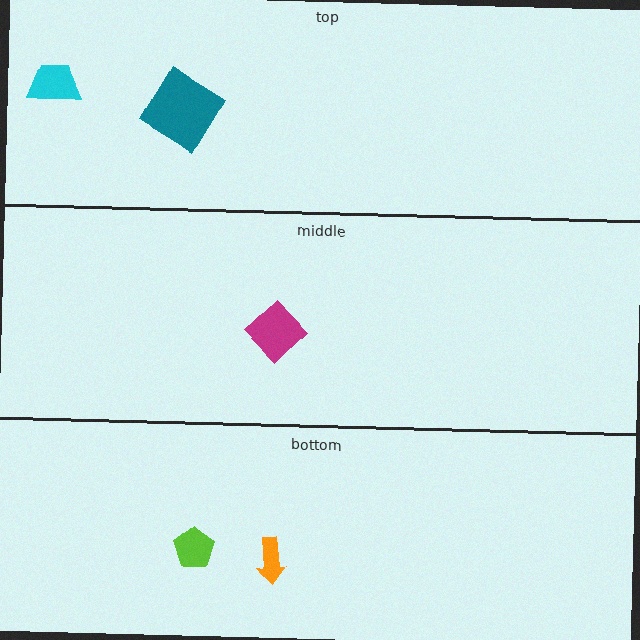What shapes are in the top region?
The teal diamond, the cyan trapezoid.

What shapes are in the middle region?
The magenta diamond.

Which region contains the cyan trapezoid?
The top region.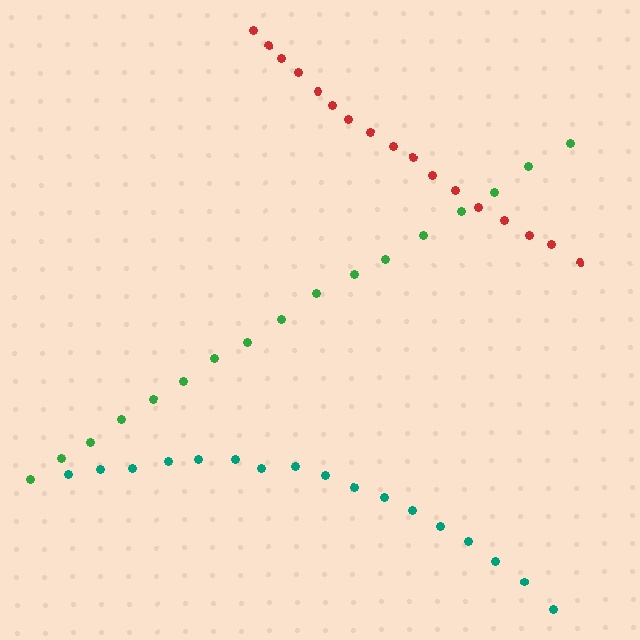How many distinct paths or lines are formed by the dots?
There are 3 distinct paths.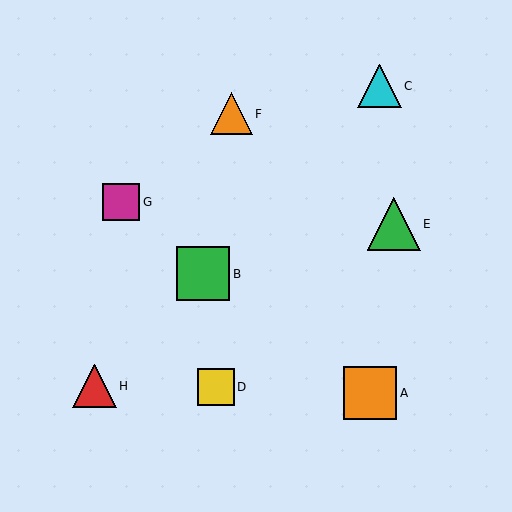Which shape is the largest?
The green square (labeled B) is the largest.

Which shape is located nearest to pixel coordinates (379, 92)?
The cyan triangle (labeled C) at (379, 86) is nearest to that location.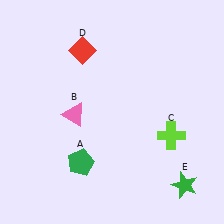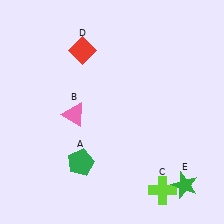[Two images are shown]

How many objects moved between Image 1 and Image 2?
1 object moved between the two images.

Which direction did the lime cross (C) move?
The lime cross (C) moved down.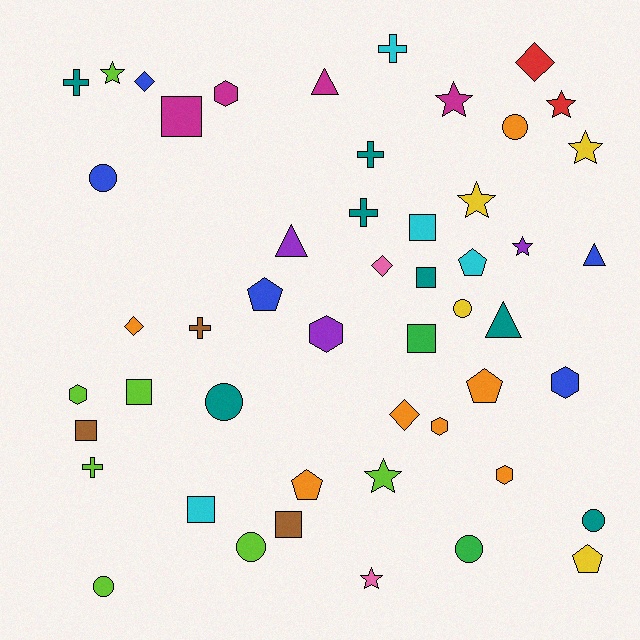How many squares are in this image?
There are 8 squares.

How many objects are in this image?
There are 50 objects.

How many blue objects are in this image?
There are 5 blue objects.